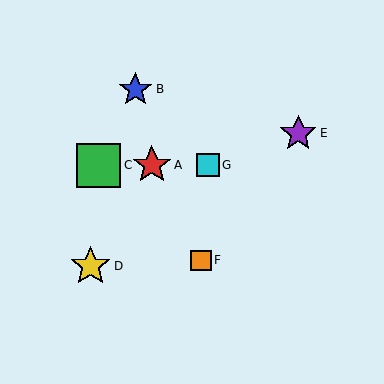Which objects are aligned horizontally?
Objects A, C, G are aligned horizontally.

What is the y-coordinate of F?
Object F is at y≈261.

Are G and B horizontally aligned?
No, G is at y≈165 and B is at y≈90.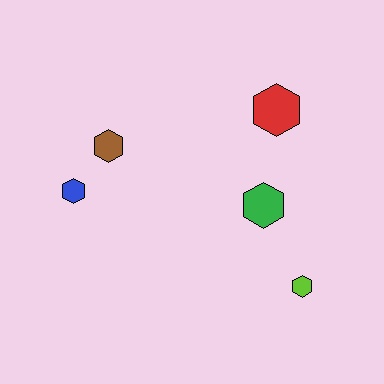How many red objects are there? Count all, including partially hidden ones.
There is 1 red object.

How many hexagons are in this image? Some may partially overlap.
There are 5 hexagons.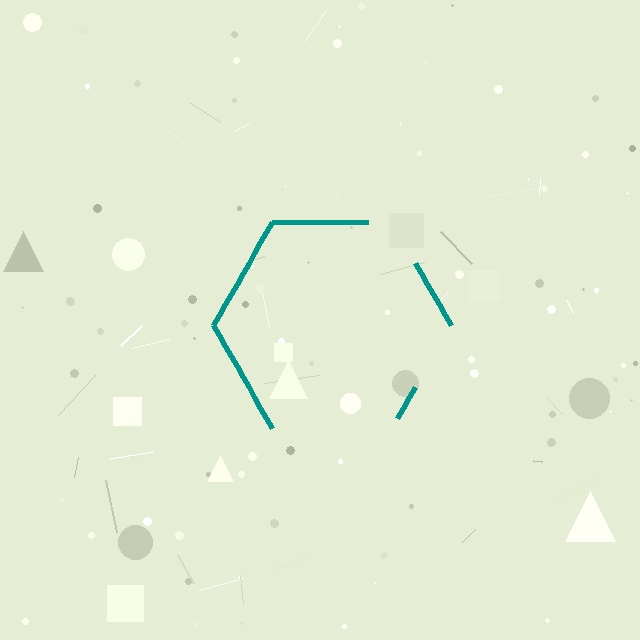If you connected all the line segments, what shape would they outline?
They would outline a hexagon.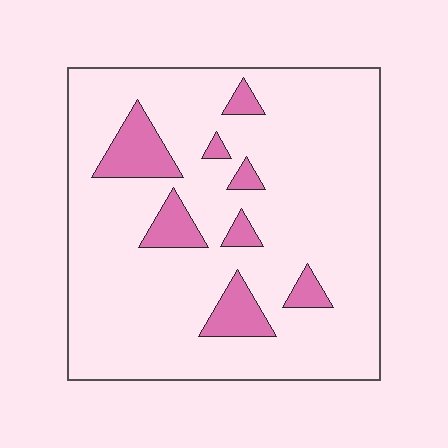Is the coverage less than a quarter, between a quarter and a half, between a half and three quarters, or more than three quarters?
Less than a quarter.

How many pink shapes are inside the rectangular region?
8.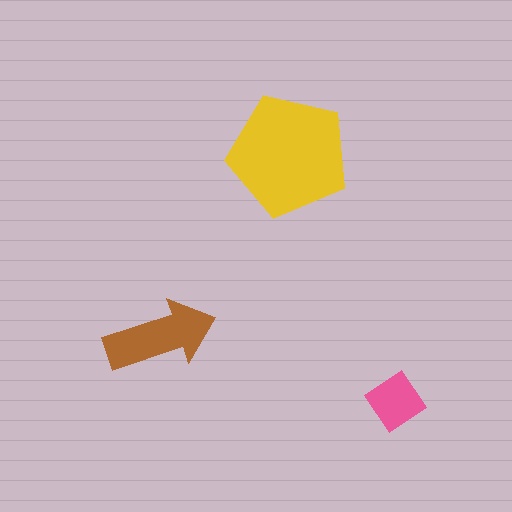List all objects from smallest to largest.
The pink diamond, the brown arrow, the yellow pentagon.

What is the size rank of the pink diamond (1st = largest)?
3rd.